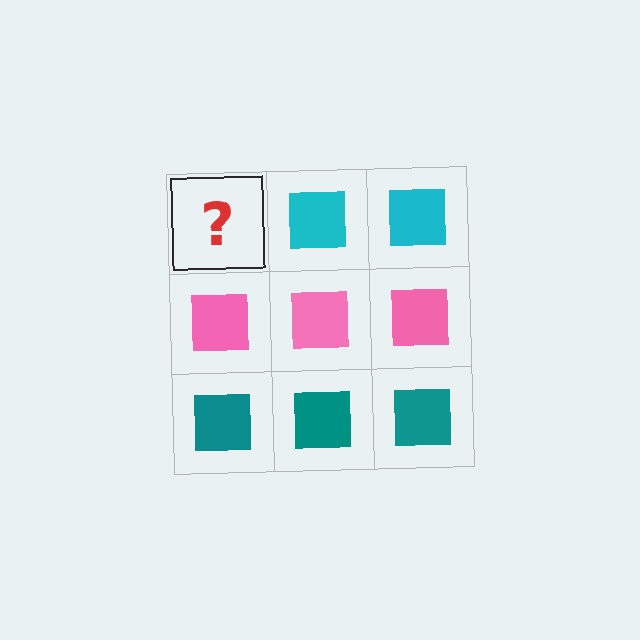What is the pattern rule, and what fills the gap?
The rule is that each row has a consistent color. The gap should be filled with a cyan square.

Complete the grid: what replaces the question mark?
The question mark should be replaced with a cyan square.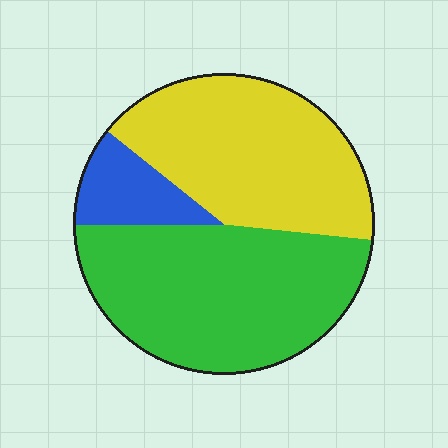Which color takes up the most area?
Green, at roughly 50%.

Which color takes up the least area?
Blue, at roughly 10%.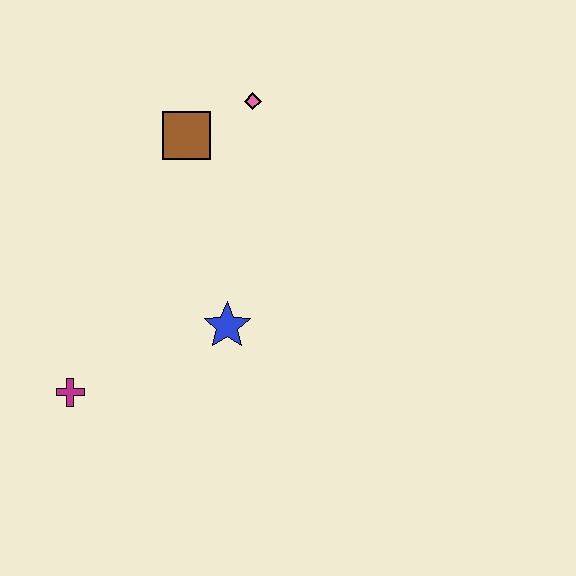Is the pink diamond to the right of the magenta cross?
Yes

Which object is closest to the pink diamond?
The brown square is closest to the pink diamond.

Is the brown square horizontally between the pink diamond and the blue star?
No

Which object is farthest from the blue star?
The pink diamond is farthest from the blue star.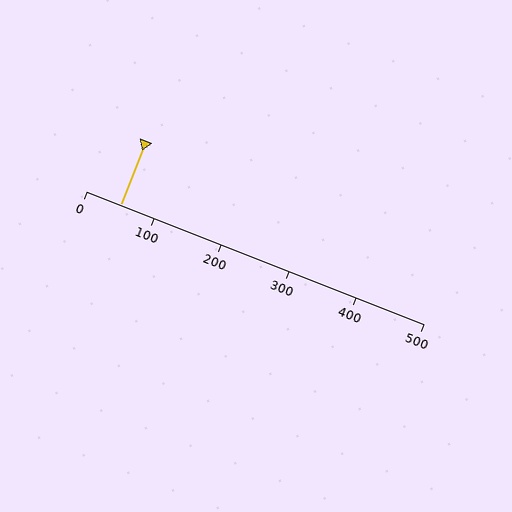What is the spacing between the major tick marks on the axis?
The major ticks are spaced 100 apart.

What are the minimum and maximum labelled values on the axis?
The axis runs from 0 to 500.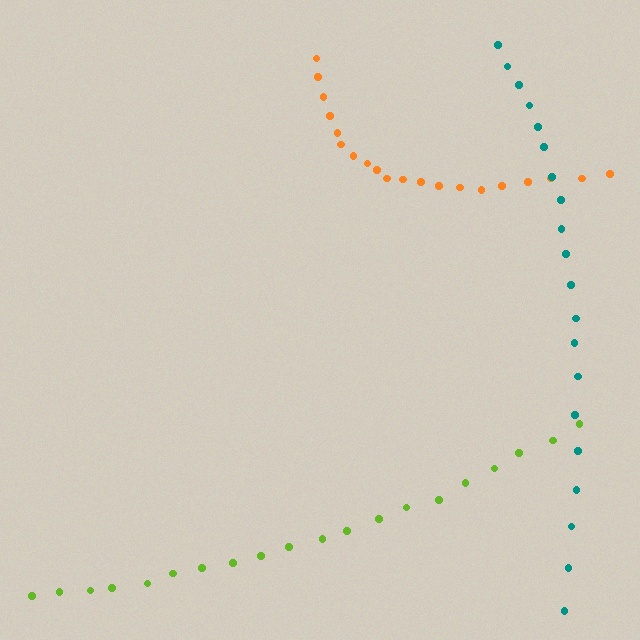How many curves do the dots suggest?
There are 3 distinct paths.